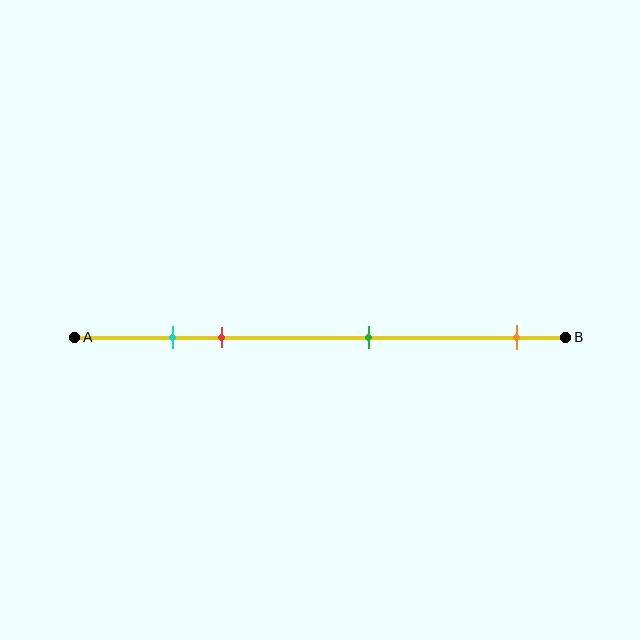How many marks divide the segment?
There are 4 marks dividing the segment.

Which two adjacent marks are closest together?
The cyan and red marks are the closest adjacent pair.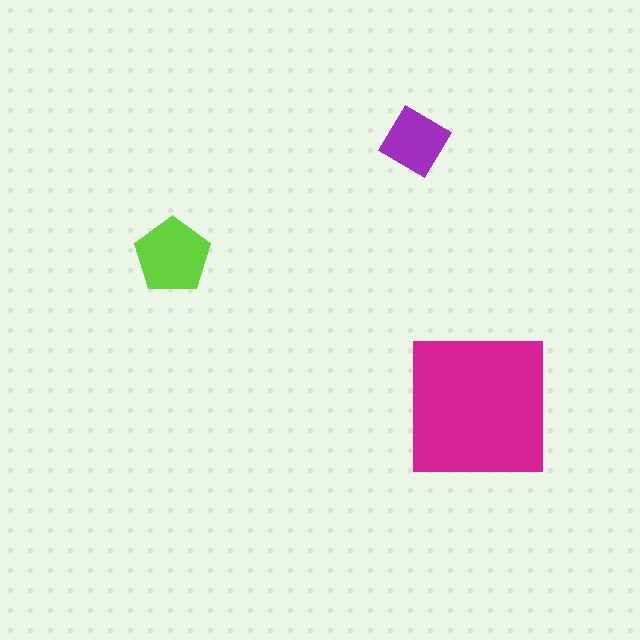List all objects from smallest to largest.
The purple diamond, the lime pentagon, the magenta square.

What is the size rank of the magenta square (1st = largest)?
1st.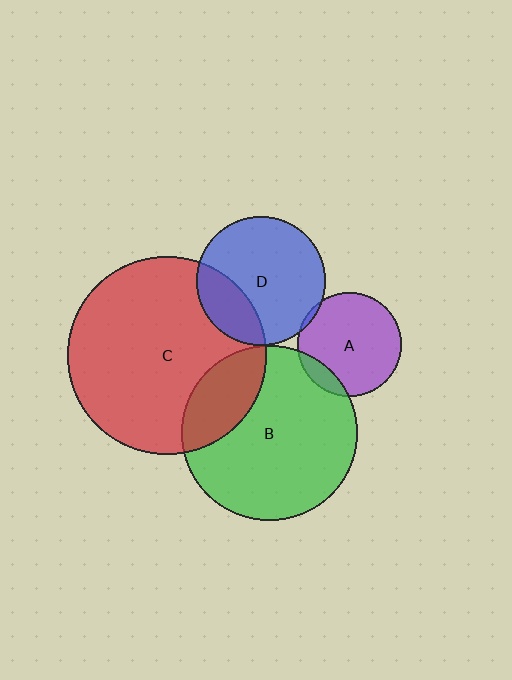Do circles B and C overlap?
Yes.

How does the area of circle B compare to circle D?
Approximately 1.9 times.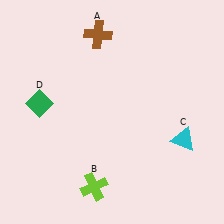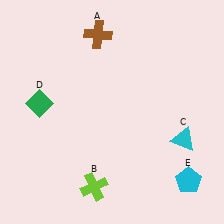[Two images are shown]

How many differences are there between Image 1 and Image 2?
There is 1 difference between the two images.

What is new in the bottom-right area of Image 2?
A cyan pentagon (E) was added in the bottom-right area of Image 2.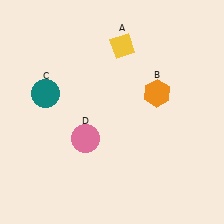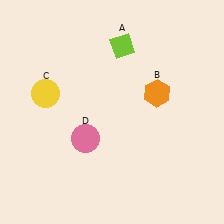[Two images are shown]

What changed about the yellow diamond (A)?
In Image 1, A is yellow. In Image 2, it changed to lime.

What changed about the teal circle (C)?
In Image 1, C is teal. In Image 2, it changed to yellow.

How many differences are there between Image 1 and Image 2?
There are 2 differences between the two images.